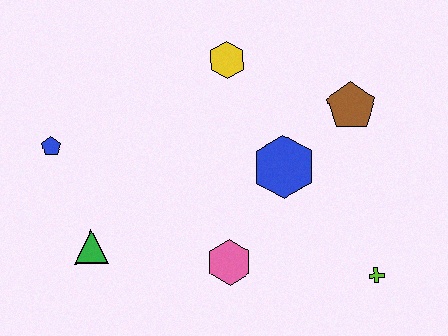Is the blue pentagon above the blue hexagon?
Yes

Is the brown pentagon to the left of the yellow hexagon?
No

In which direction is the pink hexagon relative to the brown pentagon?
The pink hexagon is below the brown pentagon.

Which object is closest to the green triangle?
The blue pentagon is closest to the green triangle.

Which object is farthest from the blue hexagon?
The blue pentagon is farthest from the blue hexagon.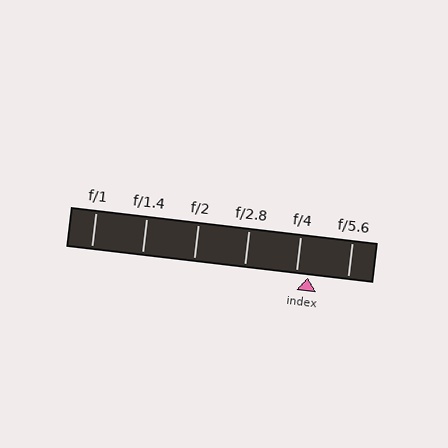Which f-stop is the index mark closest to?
The index mark is closest to f/4.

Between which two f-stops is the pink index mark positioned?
The index mark is between f/4 and f/5.6.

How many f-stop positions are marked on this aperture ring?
There are 6 f-stop positions marked.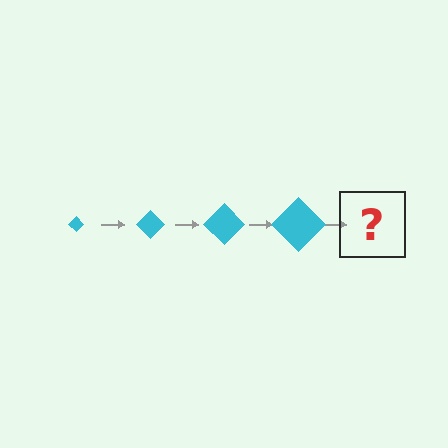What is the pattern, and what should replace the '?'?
The pattern is that the diamond gets progressively larger each step. The '?' should be a cyan diamond, larger than the previous one.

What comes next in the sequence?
The next element should be a cyan diamond, larger than the previous one.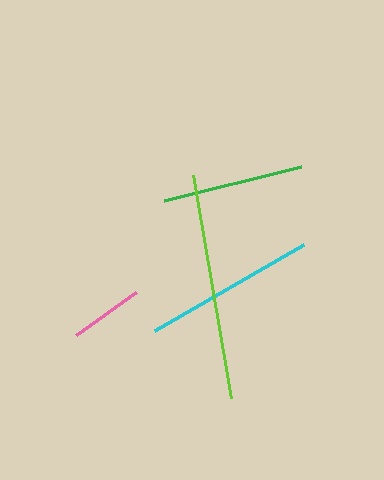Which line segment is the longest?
The lime line is the longest at approximately 226 pixels.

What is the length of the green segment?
The green segment is approximately 141 pixels long.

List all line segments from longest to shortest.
From longest to shortest: lime, cyan, green, pink.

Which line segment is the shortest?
The pink line is the shortest at approximately 74 pixels.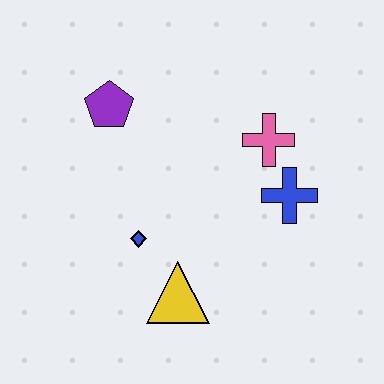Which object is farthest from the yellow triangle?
The purple pentagon is farthest from the yellow triangle.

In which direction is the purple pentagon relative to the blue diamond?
The purple pentagon is above the blue diamond.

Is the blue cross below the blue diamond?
No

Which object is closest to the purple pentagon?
The blue diamond is closest to the purple pentagon.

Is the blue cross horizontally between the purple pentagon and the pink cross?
No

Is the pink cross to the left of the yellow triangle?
No